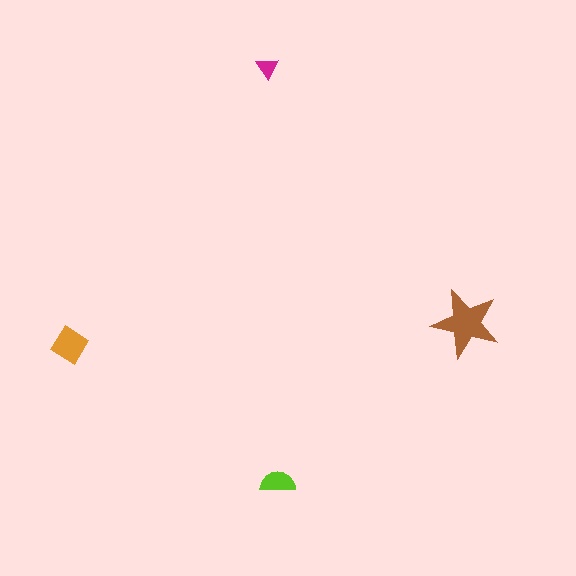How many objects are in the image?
There are 4 objects in the image.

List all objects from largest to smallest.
The brown star, the orange diamond, the lime semicircle, the magenta triangle.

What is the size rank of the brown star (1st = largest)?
1st.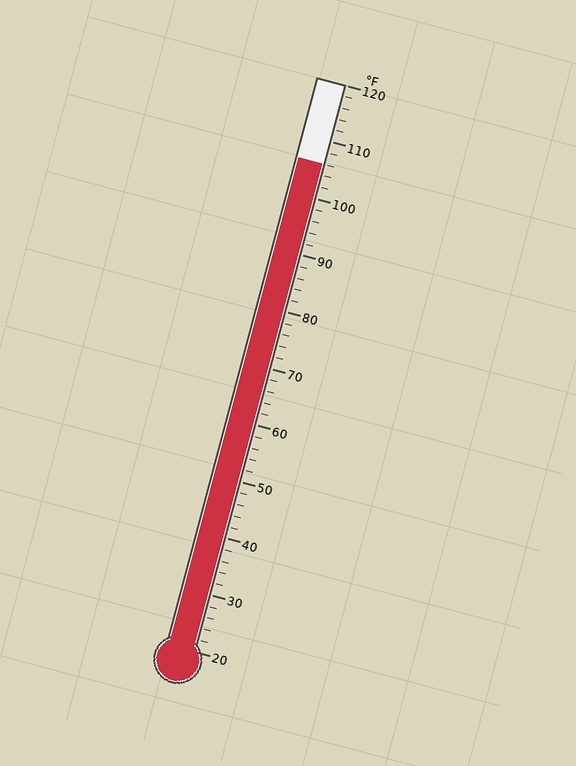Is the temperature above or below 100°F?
The temperature is above 100°F.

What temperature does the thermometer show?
The thermometer shows approximately 106°F.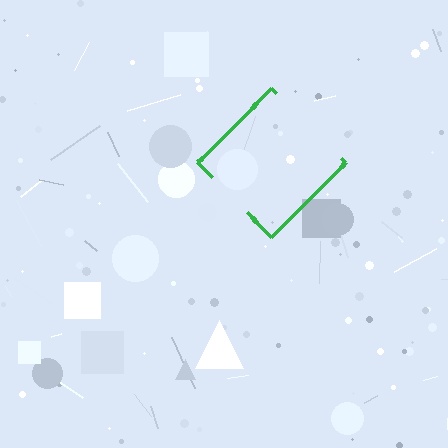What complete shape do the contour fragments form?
The contour fragments form a diamond.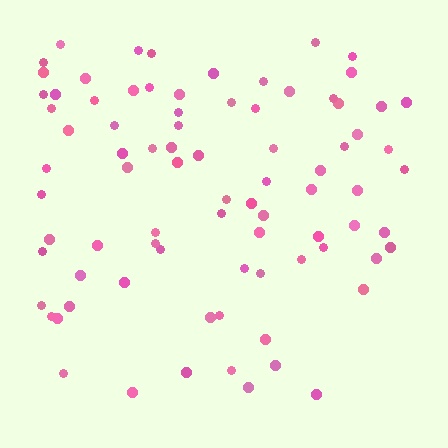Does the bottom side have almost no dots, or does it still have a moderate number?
Still a moderate number, just noticeably fewer than the top.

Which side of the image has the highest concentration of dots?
The top.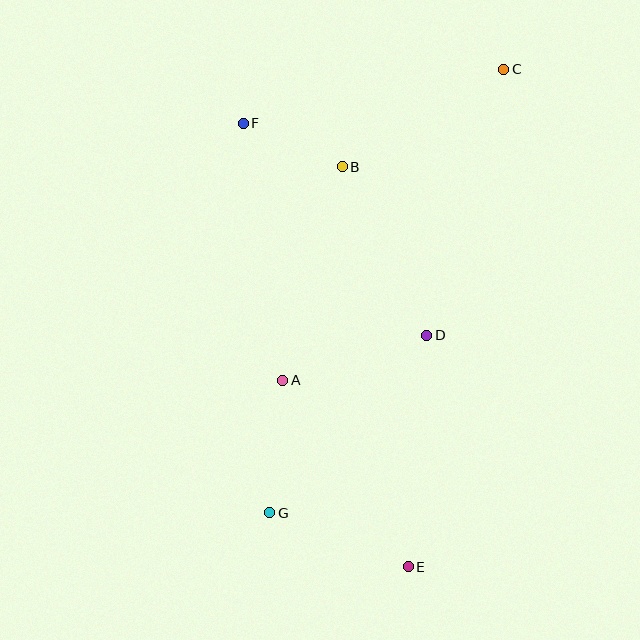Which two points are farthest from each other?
Points C and E are farthest from each other.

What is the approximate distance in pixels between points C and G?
The distance between C and G is approximately 502 pixels.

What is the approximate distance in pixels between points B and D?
The distance between B and D is approximately 189 pixels.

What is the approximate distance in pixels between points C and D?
The distance between C and D is approximately 277 pixels.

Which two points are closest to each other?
Points B and F are closest to each other.